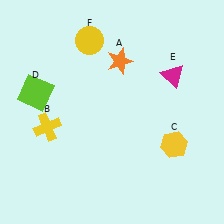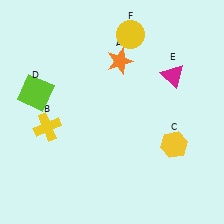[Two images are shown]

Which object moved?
The yellow circle (F) moved right.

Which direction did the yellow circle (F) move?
The yellow circle (F) moved right.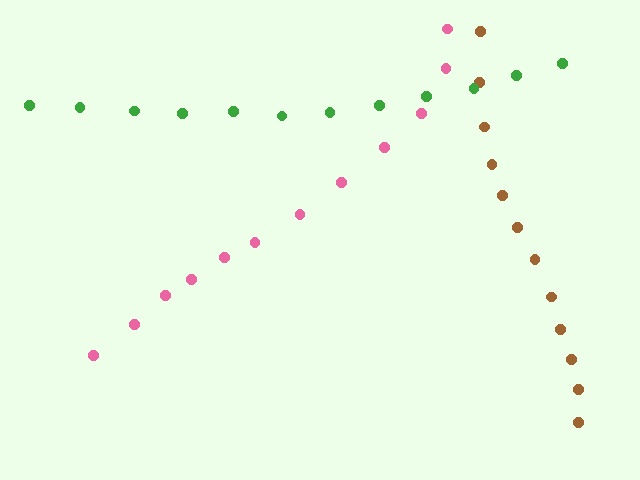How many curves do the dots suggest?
There are 3 distinct paths.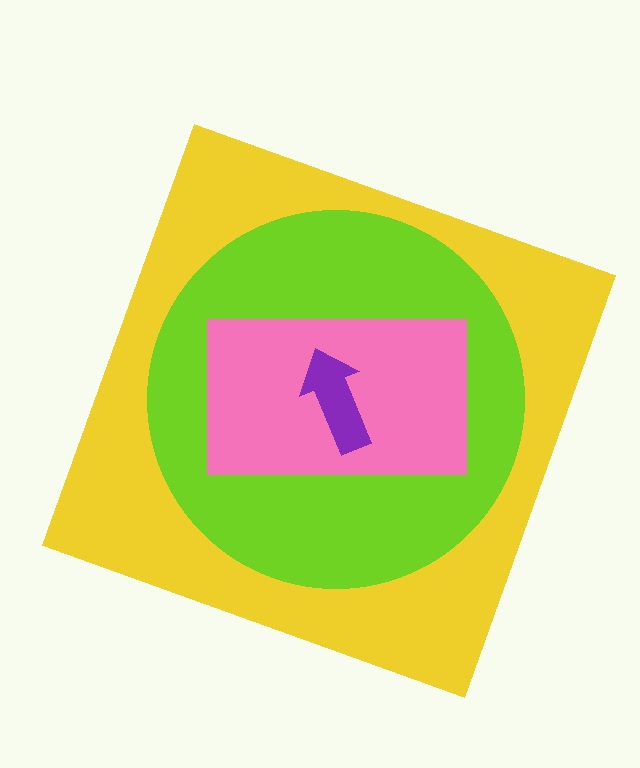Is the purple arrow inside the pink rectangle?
Yes.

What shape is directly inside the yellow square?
The lime circle.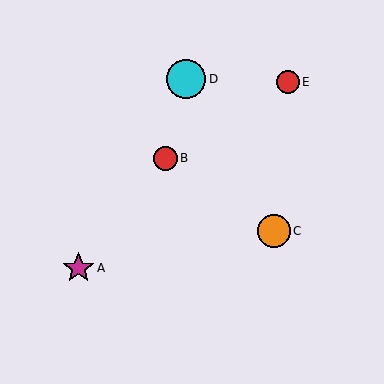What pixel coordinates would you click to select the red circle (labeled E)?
Click at (288, 82) to select the red circle E.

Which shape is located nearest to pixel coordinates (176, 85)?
The cyan circle (labeled D) at (186, 79) is nearest to that location.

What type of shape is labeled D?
Shape D is a cyan circle.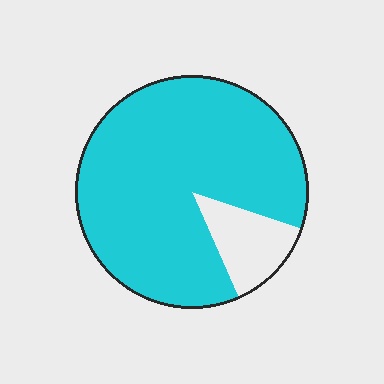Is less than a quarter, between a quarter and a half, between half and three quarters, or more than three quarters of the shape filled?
More than three quarters.